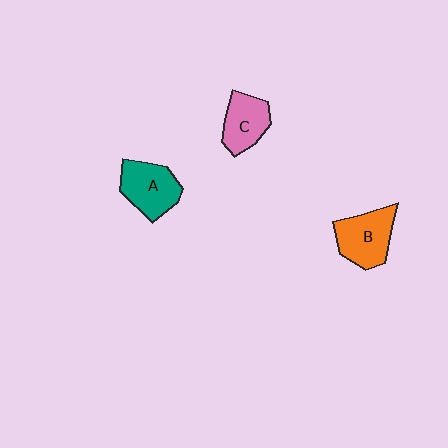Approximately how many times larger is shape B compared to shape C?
Approximately 1.2 times.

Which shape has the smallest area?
Shape C (pink).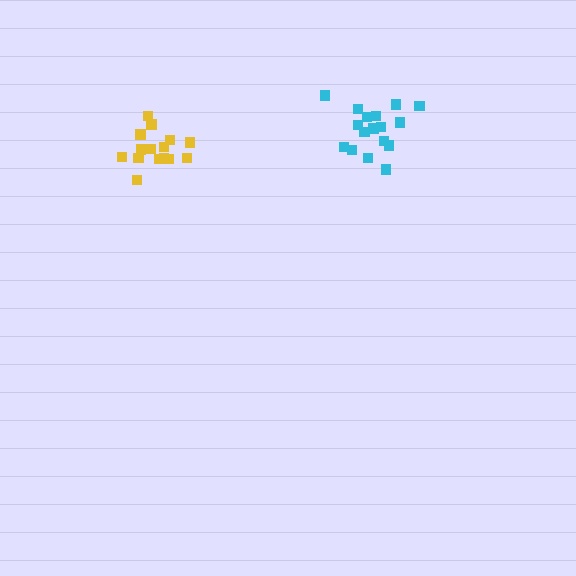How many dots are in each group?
Group 1: 17 dots, Group 2: 15 dots (32 total).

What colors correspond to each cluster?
The clusters are colored: cyan, yellow.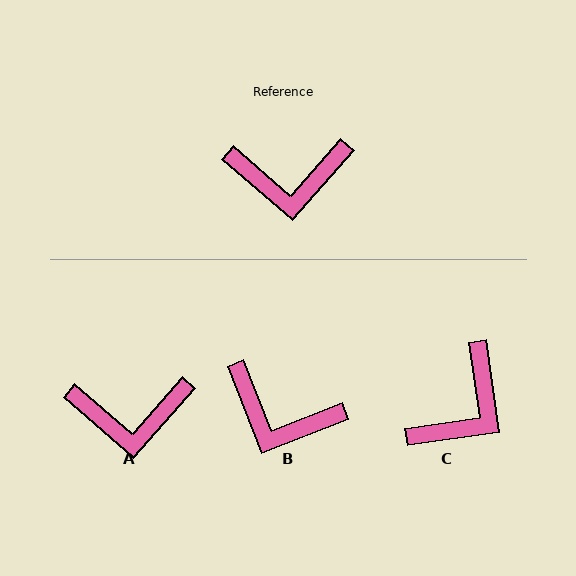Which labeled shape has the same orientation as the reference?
A.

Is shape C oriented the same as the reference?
No, it is off by about 49 degrees.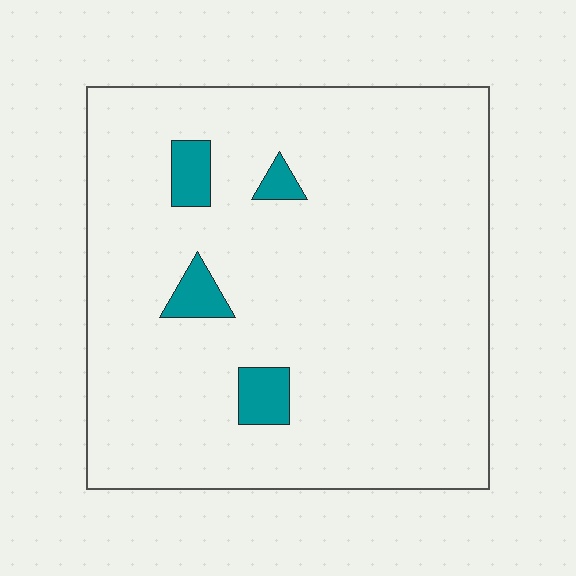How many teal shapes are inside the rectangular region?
4.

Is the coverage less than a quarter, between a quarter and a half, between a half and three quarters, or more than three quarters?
Less than a quarter.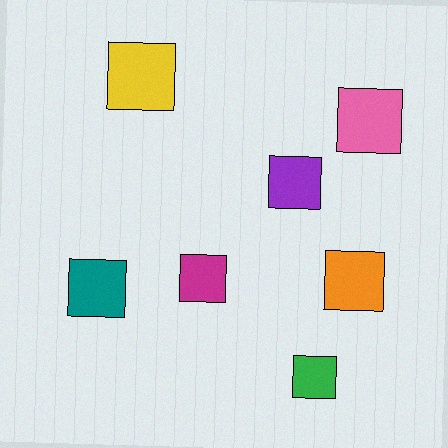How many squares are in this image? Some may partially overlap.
There are 7 squares.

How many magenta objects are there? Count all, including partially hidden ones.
There is 1 magenta object.